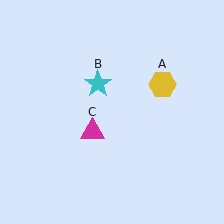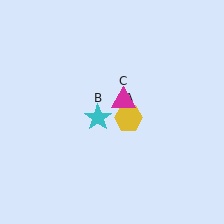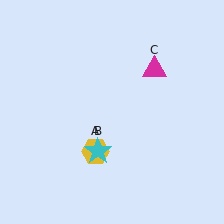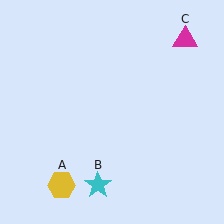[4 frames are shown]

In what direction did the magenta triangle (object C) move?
The magenta triangle (object C) moved up and to the right.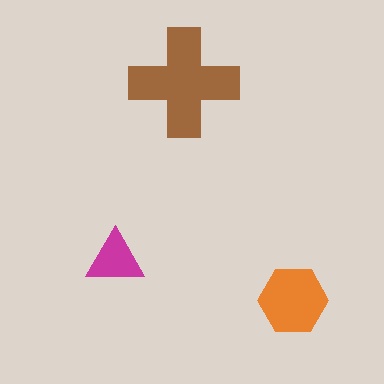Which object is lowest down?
The orange hexagon is bottommost.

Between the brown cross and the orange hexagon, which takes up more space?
The brown cross.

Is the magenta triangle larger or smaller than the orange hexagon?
Smaller.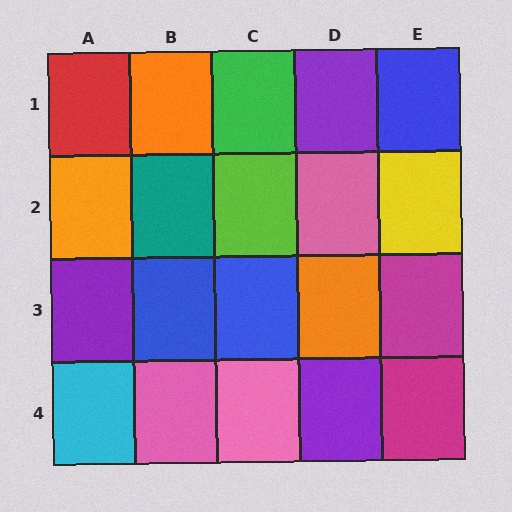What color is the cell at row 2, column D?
Pink.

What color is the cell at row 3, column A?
Purple.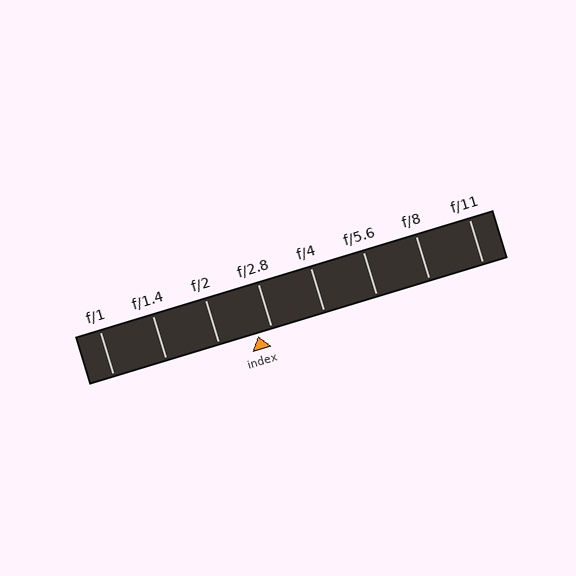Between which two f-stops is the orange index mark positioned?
The index mark is between f/2 and f/2.8.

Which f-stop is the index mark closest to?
The index mark is closest to f/2.8.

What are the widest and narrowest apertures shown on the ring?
The widest aperture shown is f/1 and the narrowest is f/11.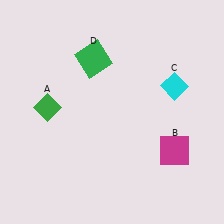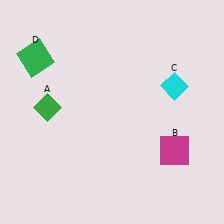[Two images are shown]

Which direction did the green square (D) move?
The green square (D) moved left.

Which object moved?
The green square (D) moved left.